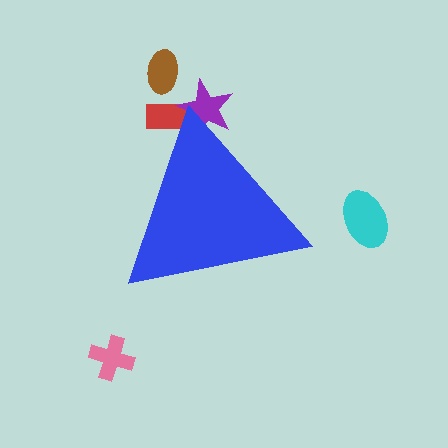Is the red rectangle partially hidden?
Yes, the red rectangle is partially hidden behind the blue triangle.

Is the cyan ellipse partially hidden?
No, the cyan ellipse is fully visible.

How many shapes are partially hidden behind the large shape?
2 shapes are partially hidden.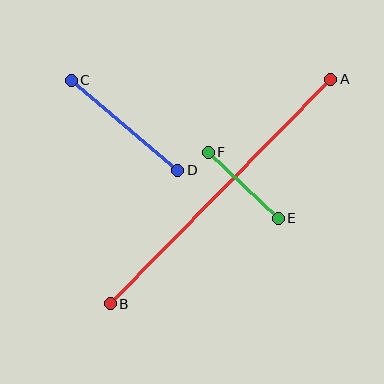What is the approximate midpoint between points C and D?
The midpoint is at approximately (125, 125) pixels.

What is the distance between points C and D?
The distance is approximately 139 pixels.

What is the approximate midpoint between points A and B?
The midpoint is at approximately (221, 192) pixels.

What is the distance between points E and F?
The distance is approximately 96 pixels.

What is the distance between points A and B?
The distance is approximately 315 pixels.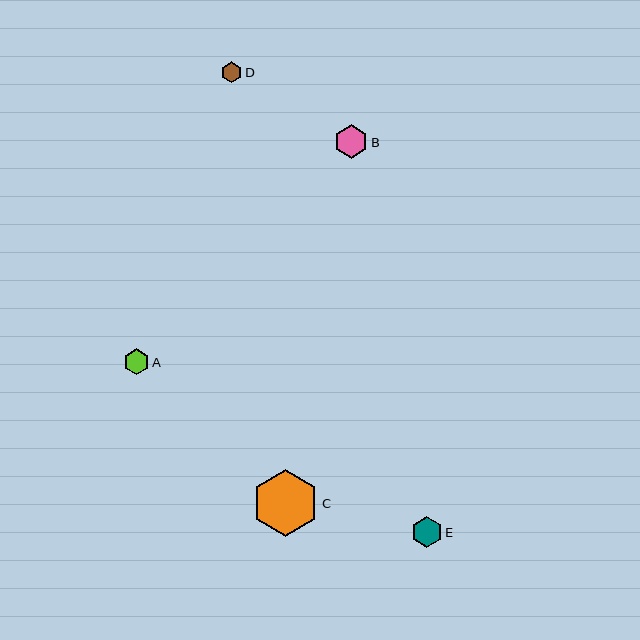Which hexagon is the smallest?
Hexagon D is the smallest with a size of approximately 21 pixels.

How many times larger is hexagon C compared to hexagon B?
Hexagon C is approximately 2.0 times the size of hexagon B.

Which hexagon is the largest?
Hexagon C is the largest with a size of approximately 67 pixels.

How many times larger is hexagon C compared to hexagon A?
Hexagon C is approximately 2.6 times the size of hexagon A.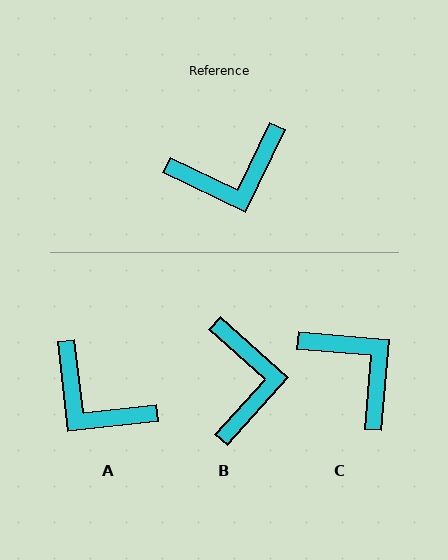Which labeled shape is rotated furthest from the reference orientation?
C, about 111 degrees away.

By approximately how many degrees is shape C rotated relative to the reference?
Approximately 111 degrees counter-clockwise.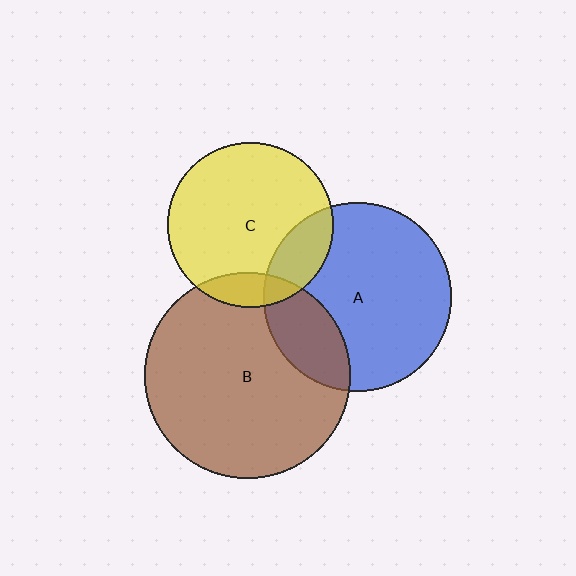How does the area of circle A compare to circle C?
Approximately 1.3 times.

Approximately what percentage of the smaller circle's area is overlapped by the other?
Approximately 20%.